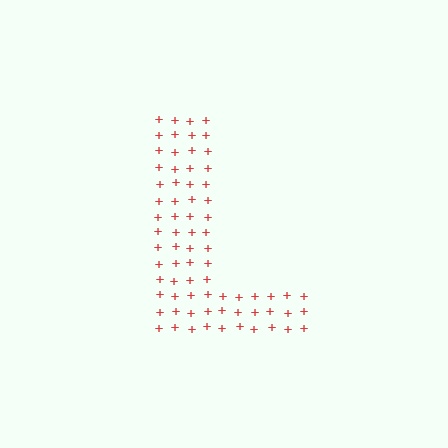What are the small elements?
The small elements are plus signs.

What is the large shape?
The large shape is the letter L.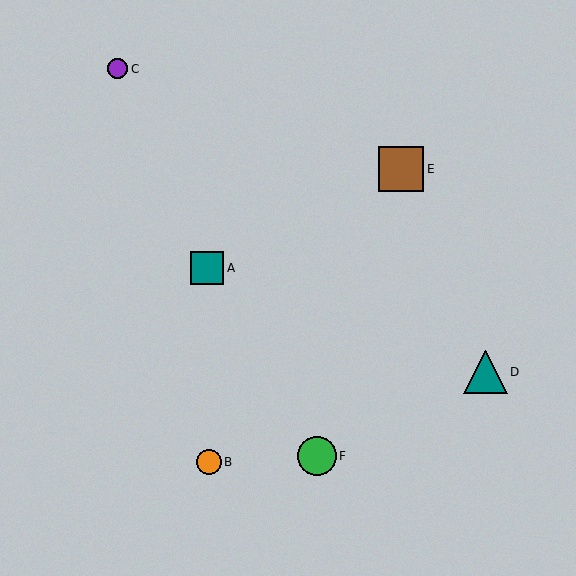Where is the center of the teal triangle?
The center of the teal triangle is at (486, 372).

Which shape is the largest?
The brown square (labeled E) is the largest.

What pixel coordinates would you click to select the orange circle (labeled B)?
Click at (209, 462) to select the orange circle B.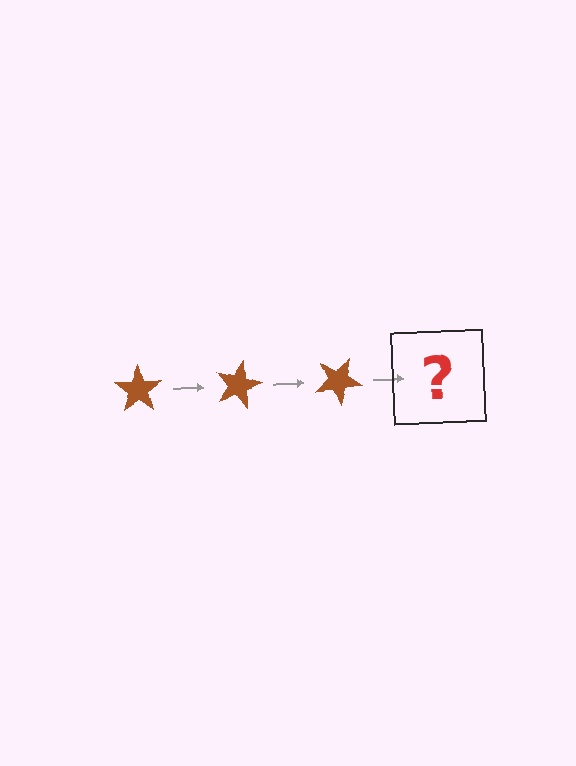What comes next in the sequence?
The next element should be a brown star rotated 45 degrees.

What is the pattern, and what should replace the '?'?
The pattern is that the star rotates 15 degrees each step. The '?' should be a brown star rotated 45 degrees.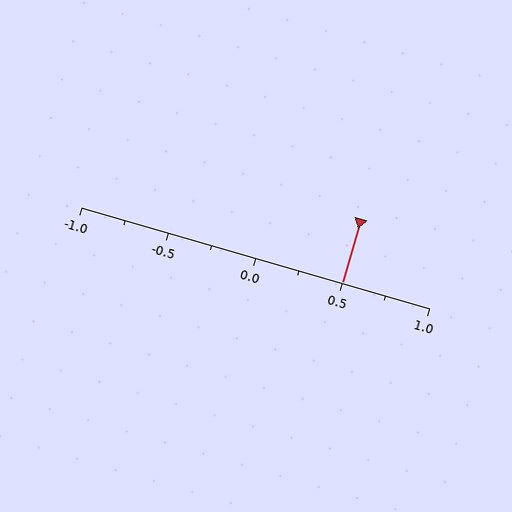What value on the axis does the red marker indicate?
The marker indicates approximately 0.5.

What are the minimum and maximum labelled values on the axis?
The axis runs from -1.0 to 1.0.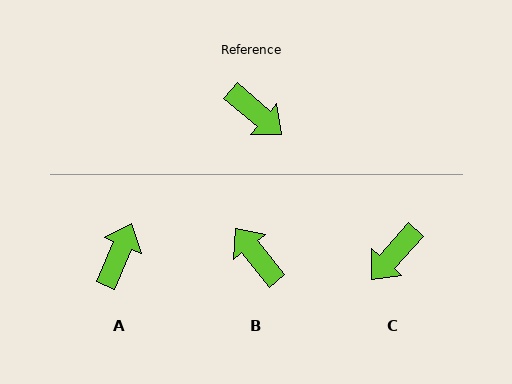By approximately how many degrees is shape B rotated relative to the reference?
Approximately 169 degrees counter-clockwise.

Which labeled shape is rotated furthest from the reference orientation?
B, about 169 degrees away.